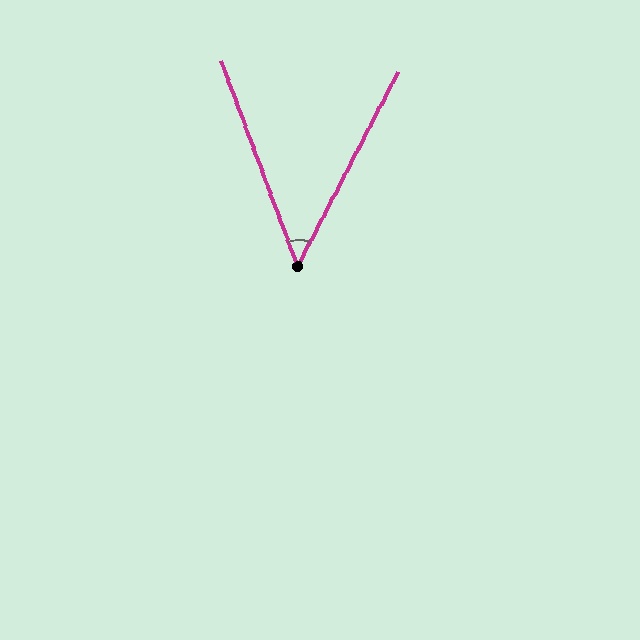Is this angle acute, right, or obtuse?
It is acute.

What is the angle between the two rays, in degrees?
Approximately 48 degrees.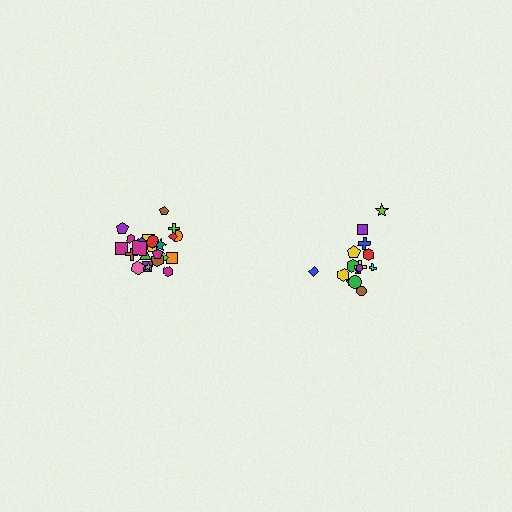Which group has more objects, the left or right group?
The left group.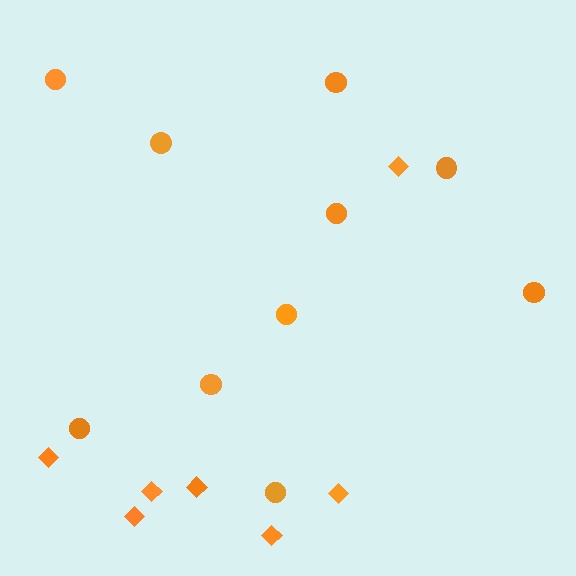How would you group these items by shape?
There are 2 groups: one group of diamonds (7) and one group of circles (10).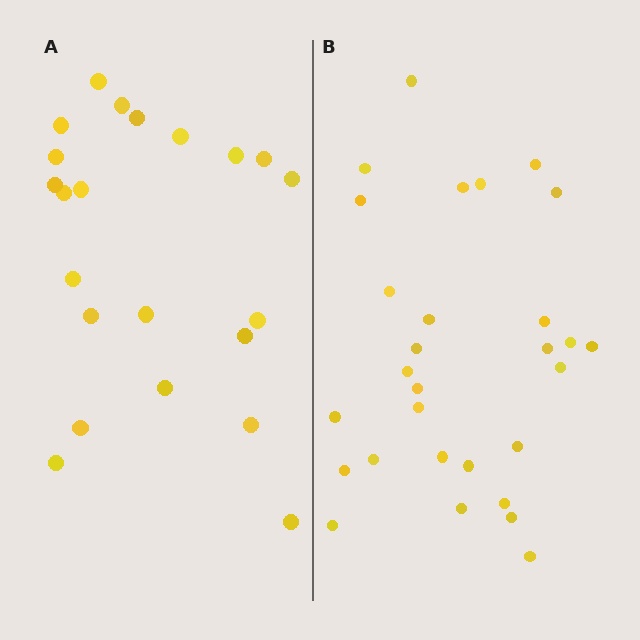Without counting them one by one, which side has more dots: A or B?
Region B (the right region) has more dots.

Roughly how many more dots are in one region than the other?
Region B has roughly 8 or so more dots than region A.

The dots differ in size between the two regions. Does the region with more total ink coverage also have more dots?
No. Region A has more total ink coverage because its dots are larger, but region B actually contains more individual dots. Total area can be misleading — the number of items is what matters here.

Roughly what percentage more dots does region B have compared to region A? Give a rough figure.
About 30% more.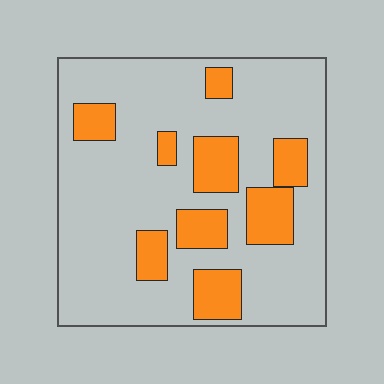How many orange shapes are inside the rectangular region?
9.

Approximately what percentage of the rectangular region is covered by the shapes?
Approximately 25%.